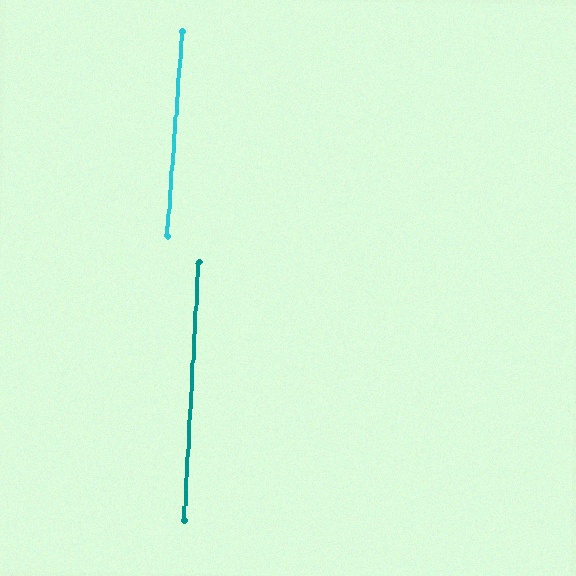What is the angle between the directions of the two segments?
Approximately 1 degree.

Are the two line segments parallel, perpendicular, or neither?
Parallel — their directions differ by only 1.2°.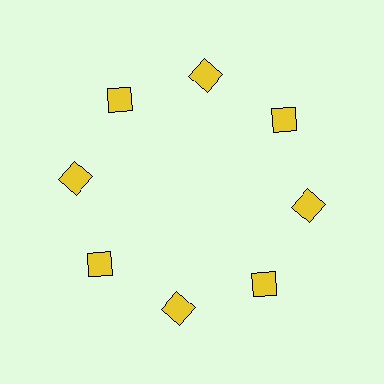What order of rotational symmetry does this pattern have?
This pattern has 8-fold rotational symmetry.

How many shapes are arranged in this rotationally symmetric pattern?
There are 8 shapes, arranged in 8 groups of 1.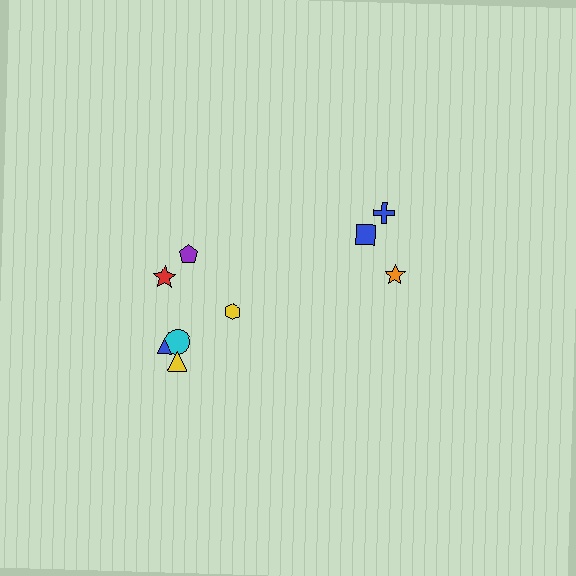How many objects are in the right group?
There are 3 objects.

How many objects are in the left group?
There are 6 objects.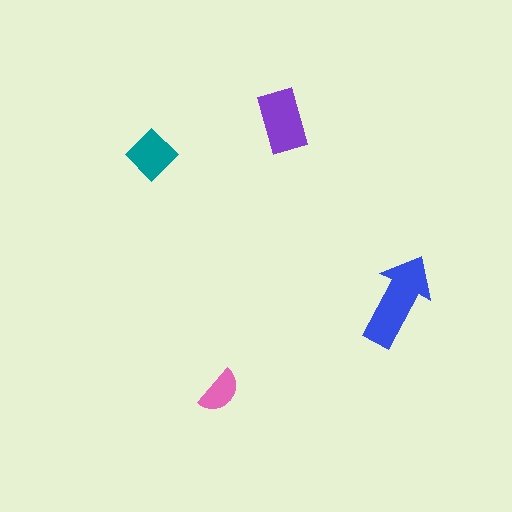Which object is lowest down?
The pink semicircle is bottommost.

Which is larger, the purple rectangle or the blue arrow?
The blue arrow.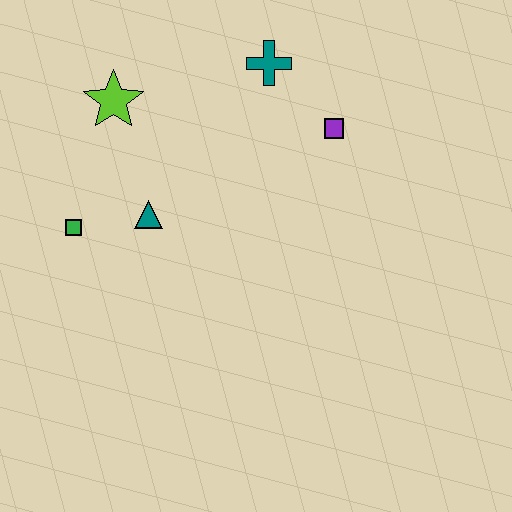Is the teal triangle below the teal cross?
Yes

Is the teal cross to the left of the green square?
No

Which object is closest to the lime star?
The teal triangle is closest to the lime star.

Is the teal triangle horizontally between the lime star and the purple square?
Yes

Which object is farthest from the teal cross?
The green square is farthest from the teal cross.